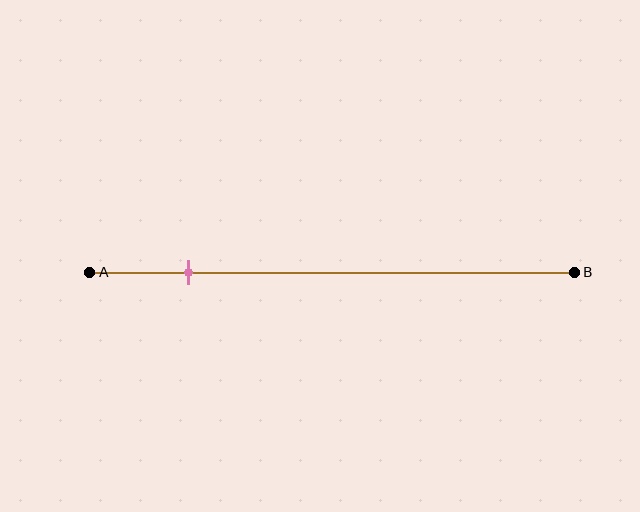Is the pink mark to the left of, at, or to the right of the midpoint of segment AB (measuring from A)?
The pink mark is to the left of the midpoint of segment AB.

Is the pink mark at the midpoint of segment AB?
No, the mark is at about 20% from A, not at the 50% midpoint.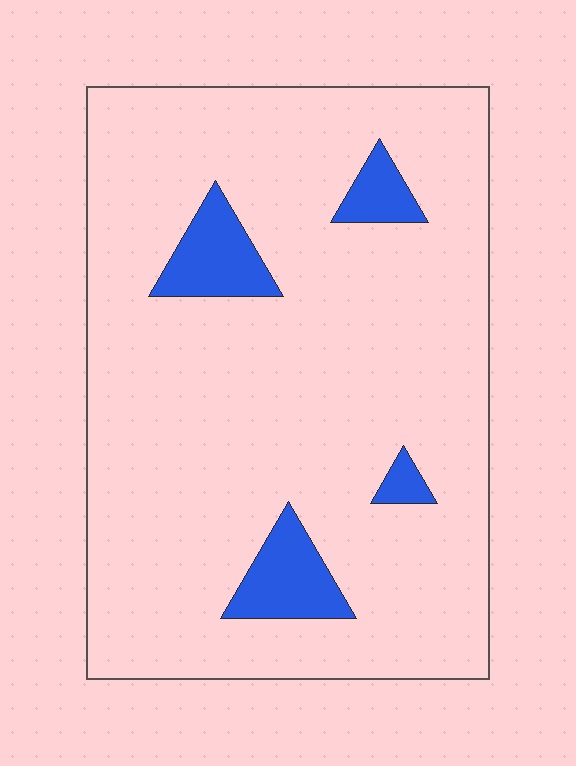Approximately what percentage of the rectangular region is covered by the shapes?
Approximately 10%.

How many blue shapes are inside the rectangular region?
4.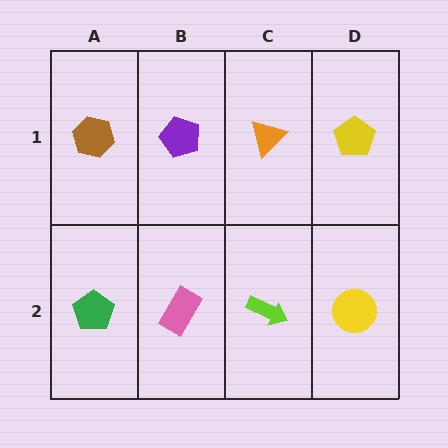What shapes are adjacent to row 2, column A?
A brown hexagon (row 1, column A), a pink rectangle (row 2, column B).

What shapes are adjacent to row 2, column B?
A purple pentagon (row 1, column B), a green pentagon (row 2, column A), a lime arrow (row 2, column C).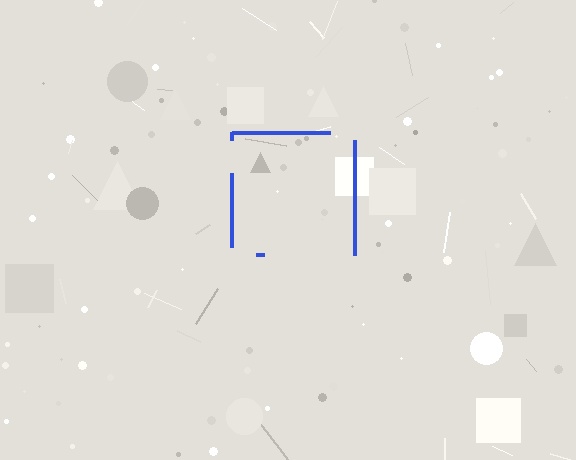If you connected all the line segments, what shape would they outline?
They would outline a square.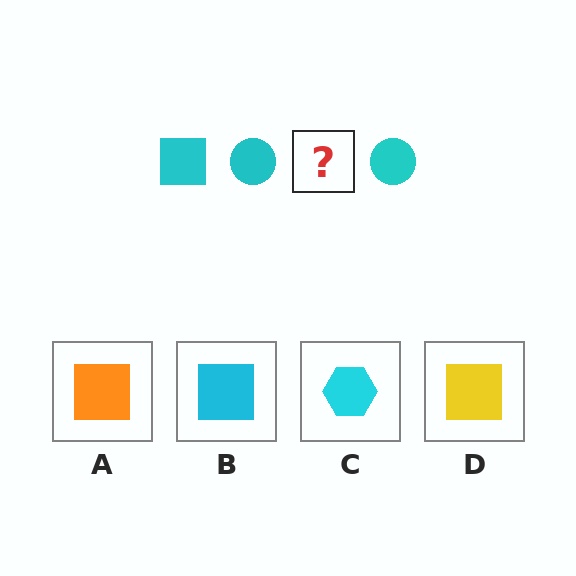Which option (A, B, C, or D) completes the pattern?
B.